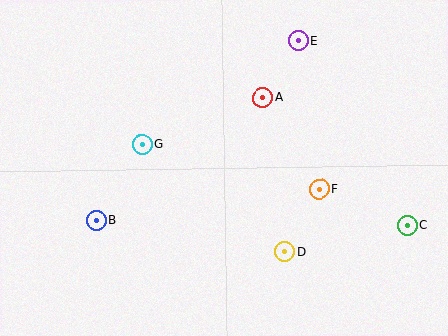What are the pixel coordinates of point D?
Point D is at (285, 252).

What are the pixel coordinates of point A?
Point A is at (263, 98).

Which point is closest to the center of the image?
Point A at (263, 98) is closest to the center.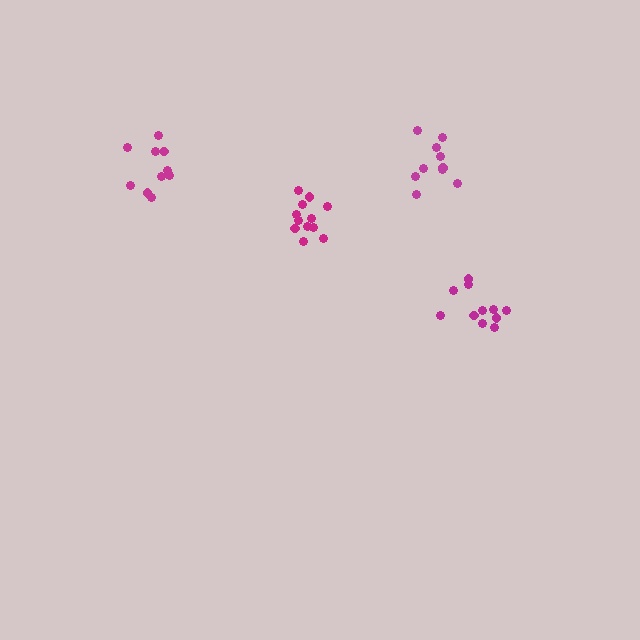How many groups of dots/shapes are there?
There are 4 groups.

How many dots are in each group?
Group 1: 12 dots, Group 2: 10 dots, Group 3: 11 dots, Group 4: 10 dots (43 total).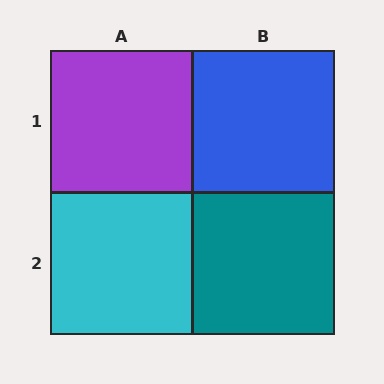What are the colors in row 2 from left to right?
Cyan, teal.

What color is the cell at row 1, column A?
Purple.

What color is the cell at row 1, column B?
Blue.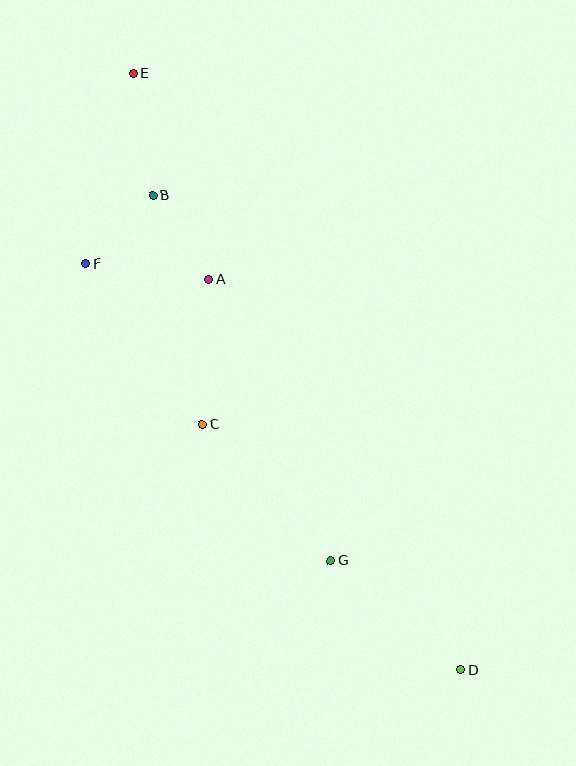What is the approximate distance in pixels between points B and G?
The distance between B and G is approximately 407 pixels.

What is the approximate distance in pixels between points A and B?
The distance between A and B is approximately 101 pixels.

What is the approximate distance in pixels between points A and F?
The distance between A and F is approximately 123 pixels.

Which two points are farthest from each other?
Points D and E are farthest from each other.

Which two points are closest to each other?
Points B and F are closest to each other.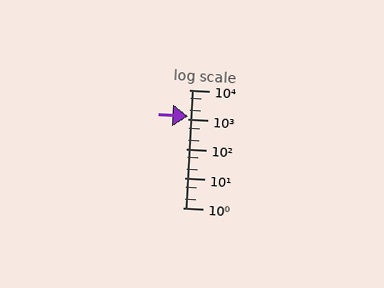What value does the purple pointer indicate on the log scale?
The pointer indicates approximately 1300.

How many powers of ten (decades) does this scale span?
The scale spans 4 decades, from 1 to 10000.